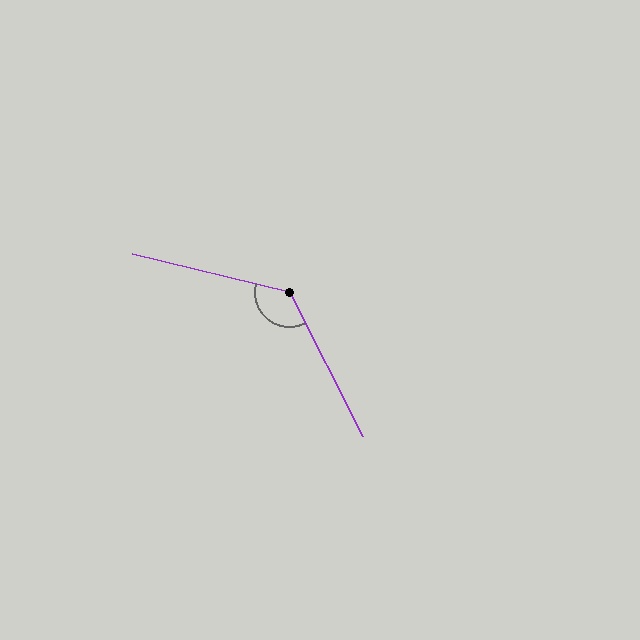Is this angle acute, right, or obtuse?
It is obtuse.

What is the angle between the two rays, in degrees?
Approximately 131 degrees.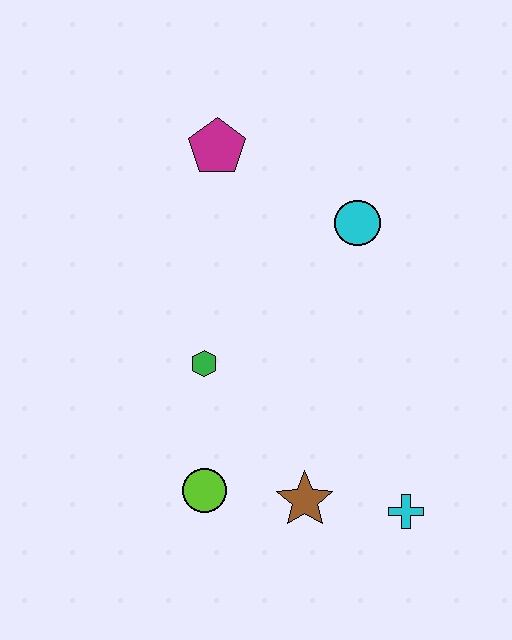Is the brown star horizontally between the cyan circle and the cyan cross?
No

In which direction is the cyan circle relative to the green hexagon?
The cyan circle is to the right of the green hexagon.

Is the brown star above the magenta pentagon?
No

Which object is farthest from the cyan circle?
The lime circle is farthest from the cyan circle.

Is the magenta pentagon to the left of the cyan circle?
Yes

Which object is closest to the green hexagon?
The lime circle is closest to the green hexagon.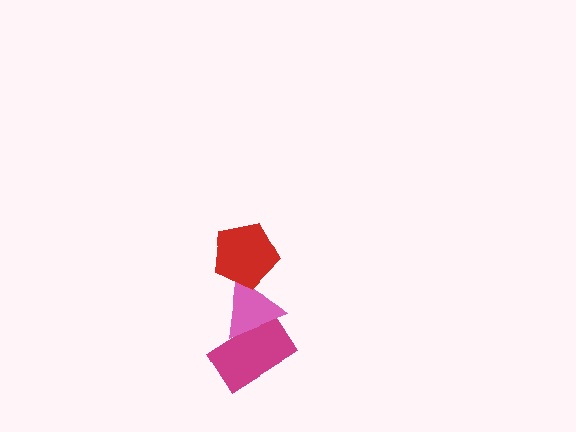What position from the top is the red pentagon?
The red pentagon is 1st from the top.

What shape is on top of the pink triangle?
The red pentagon is on top of the pink triangle.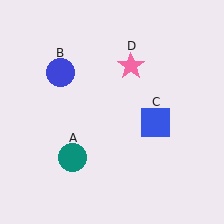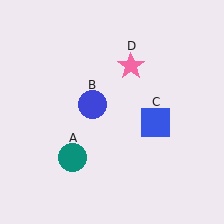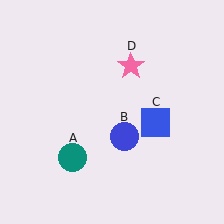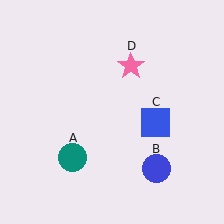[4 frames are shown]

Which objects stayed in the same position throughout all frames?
Teal circle (object A) and blue square (object C) and pink star (object D) remained stationary.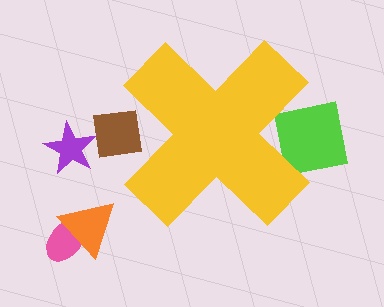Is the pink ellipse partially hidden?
No, the pink ellipse is fully visible.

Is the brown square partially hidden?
Yes, the brown square is partially hidden behind the yellow cross.